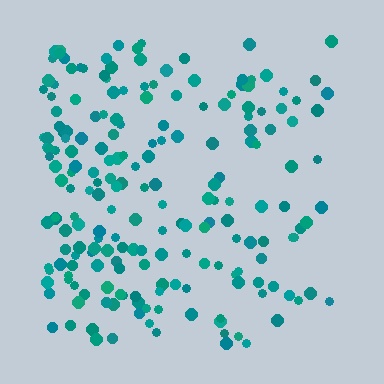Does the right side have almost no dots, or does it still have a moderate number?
Still a moderate number, just noticeably fewer than the left.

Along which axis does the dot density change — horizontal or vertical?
Horizontal.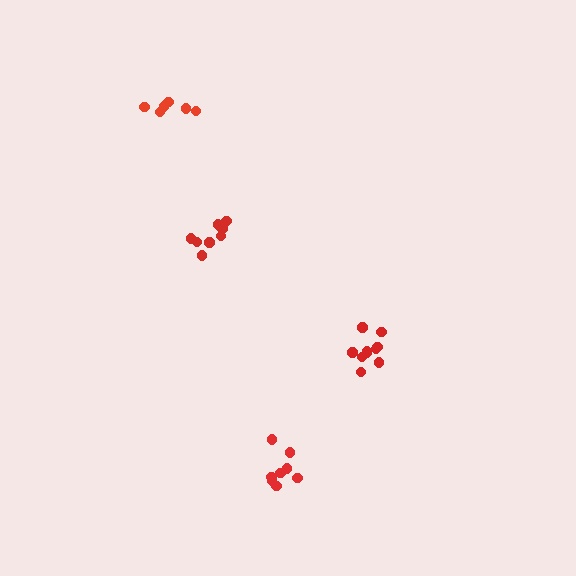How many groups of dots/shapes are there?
There are 4 groups.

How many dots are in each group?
Group 1: 6 dots, Group 2: 9 dots, Group 3: 9 dots, Group 4: 10 dots (34 total).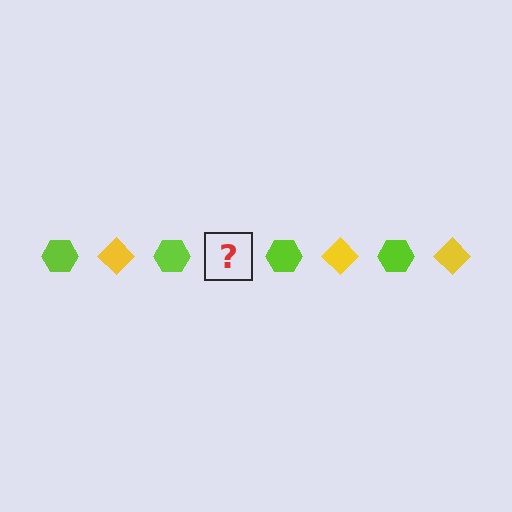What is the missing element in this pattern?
The missing element is a yellow diamond.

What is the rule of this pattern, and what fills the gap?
The rule is that the pattern alternates between lime hexagon and yellow diamond. The gap should be filled with a yellow diamond.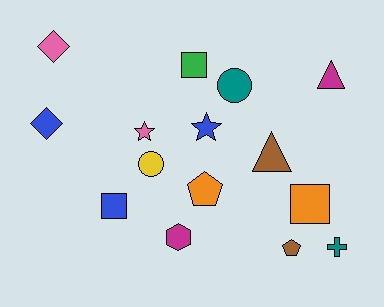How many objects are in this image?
There are 15 objects.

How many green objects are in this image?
There is 1 green object.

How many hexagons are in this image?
There is 1 hexagon.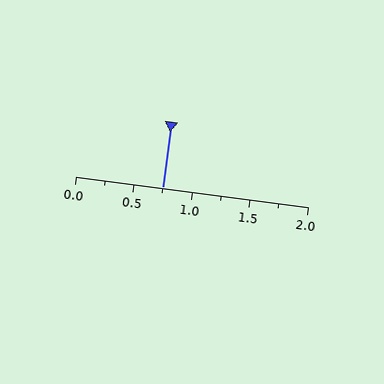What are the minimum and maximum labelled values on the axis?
The axis runs from 0.0 to 2.0.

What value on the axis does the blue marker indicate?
The marker indicates approximately 0.75.